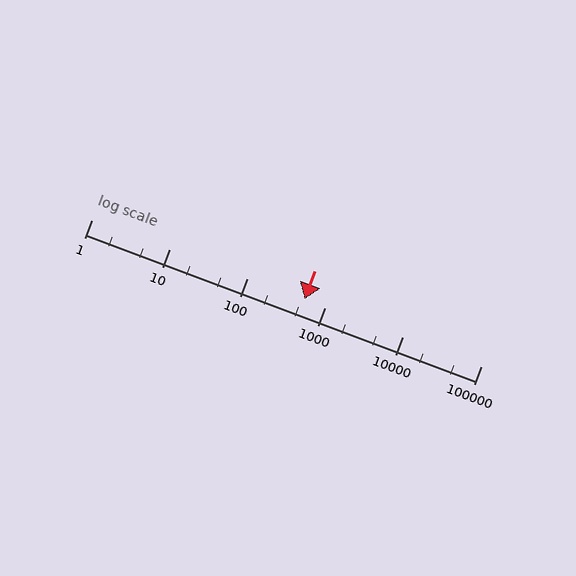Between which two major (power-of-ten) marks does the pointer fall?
The pointer is between 100 and 1000.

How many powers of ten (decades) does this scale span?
The scale spans 5 decades, from 1 to 100000.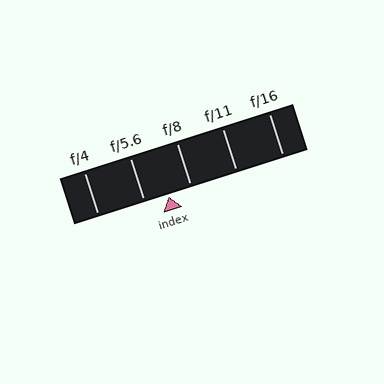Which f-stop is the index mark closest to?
The index mark is closest to f/8.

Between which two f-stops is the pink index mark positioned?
The index mark is between f/5.6 and f/8.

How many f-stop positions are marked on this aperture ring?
There are 5 f-stop positions marked.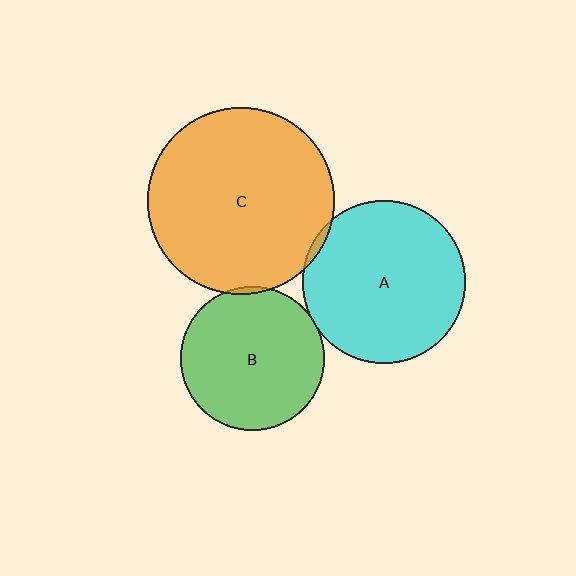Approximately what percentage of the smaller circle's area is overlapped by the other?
Approximately 5%.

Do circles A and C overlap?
Yes.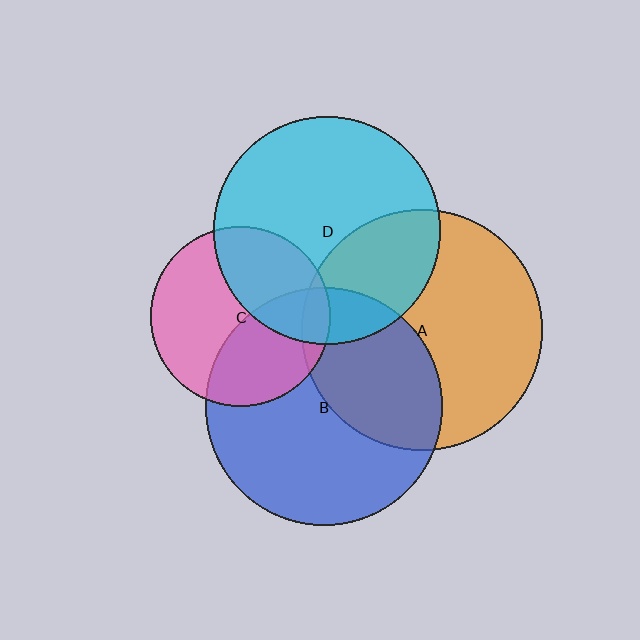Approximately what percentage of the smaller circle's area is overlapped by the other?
Approximately 10%.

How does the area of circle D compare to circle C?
Approximately 1.6 times.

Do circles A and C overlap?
Yes.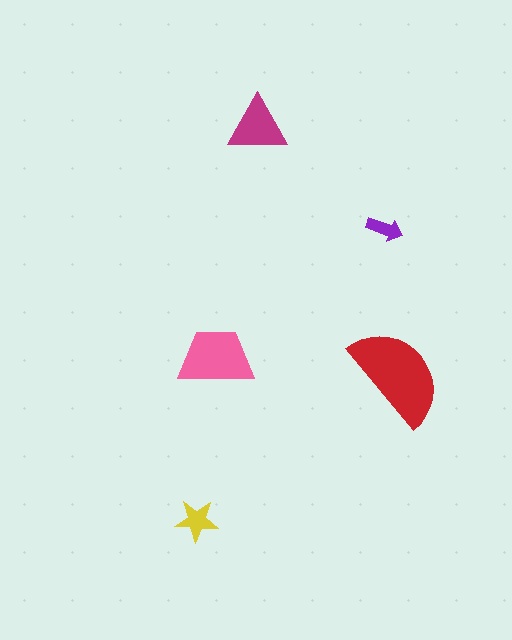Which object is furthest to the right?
The red semicircle is rightmost.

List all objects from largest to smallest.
The red semicircle, the pink trapezoid, the magenta triangle, the yellow star, the purple arrow.